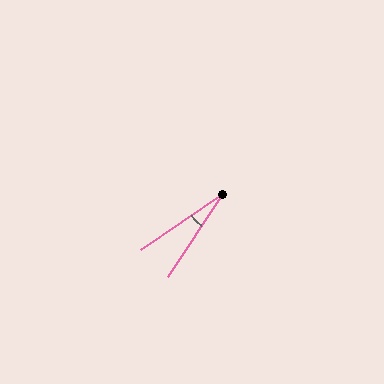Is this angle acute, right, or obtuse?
It is acute.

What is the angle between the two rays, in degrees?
Approximately 22 degrees.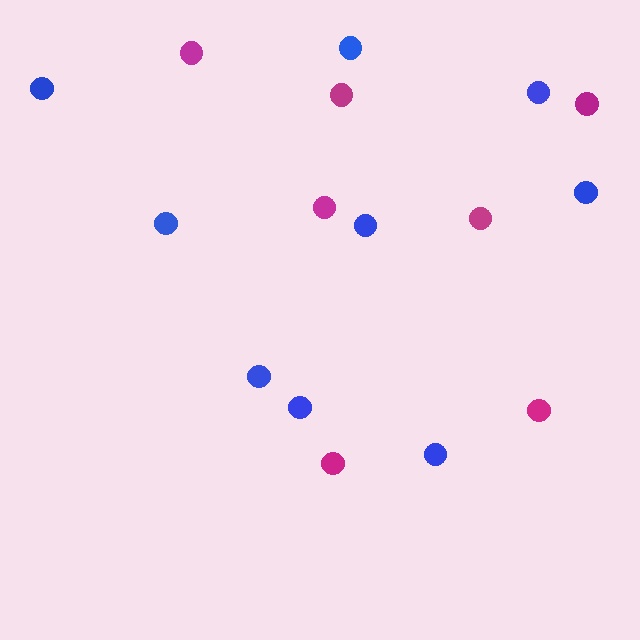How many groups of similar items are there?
There are 2 groups: one group of blue circles (9) and one group of magenta circles (7).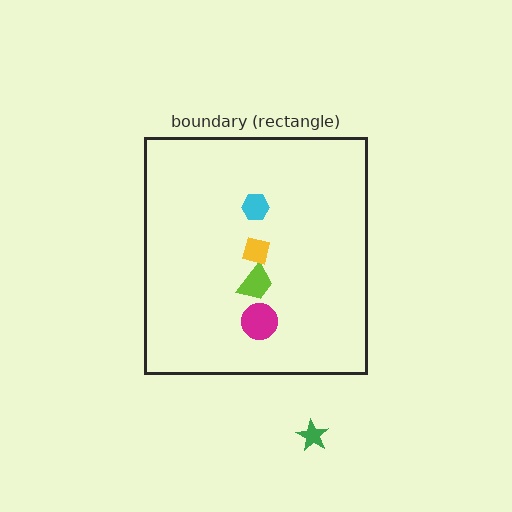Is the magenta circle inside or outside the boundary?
Inside.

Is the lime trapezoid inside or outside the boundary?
Inside.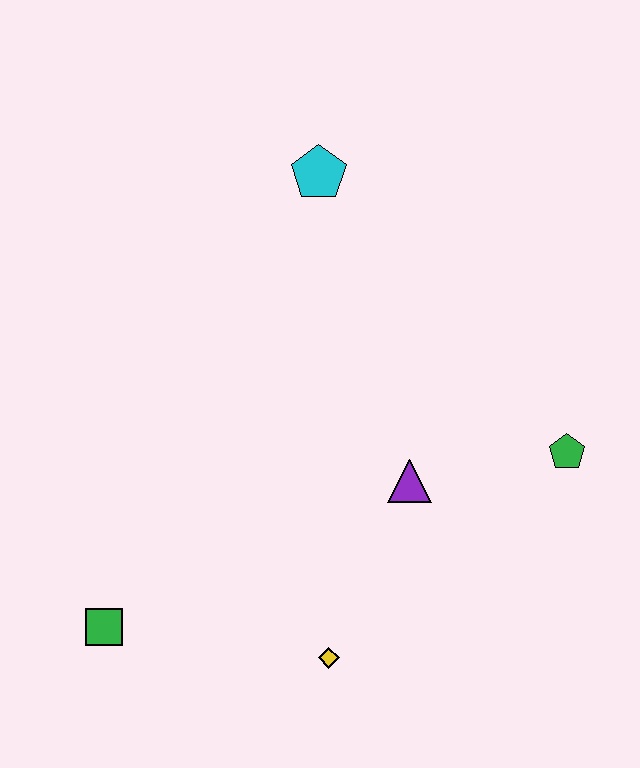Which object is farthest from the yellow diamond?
The cyan pentagon is farthest from the yellow diamond.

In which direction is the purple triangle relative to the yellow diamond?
The purple triangle is above the yellow diamond.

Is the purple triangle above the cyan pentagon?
No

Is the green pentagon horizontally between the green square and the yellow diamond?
No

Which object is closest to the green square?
The yellow diamond is closest to the green square.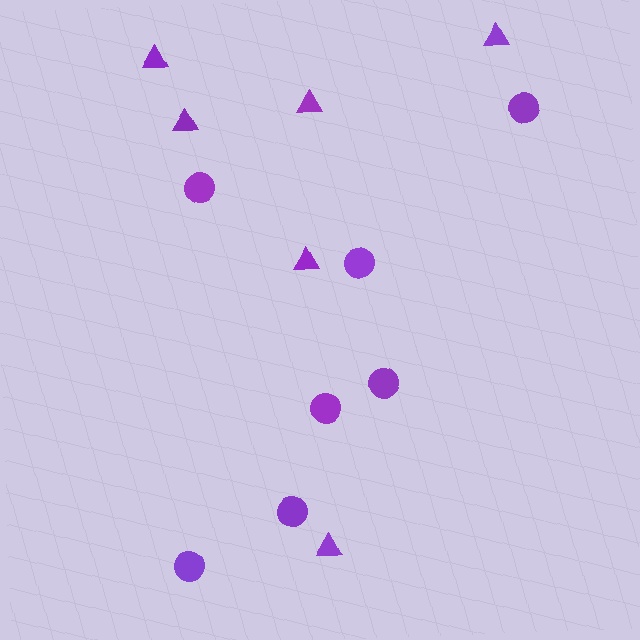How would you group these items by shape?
There are 2 groups: one group of triangles (6) and one group of circles (7).